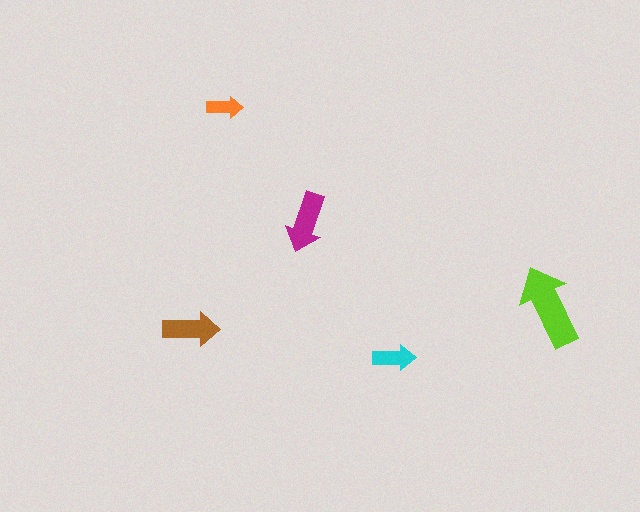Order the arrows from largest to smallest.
the lime one, the magenta one, the brown one, the cyan one, the orange one.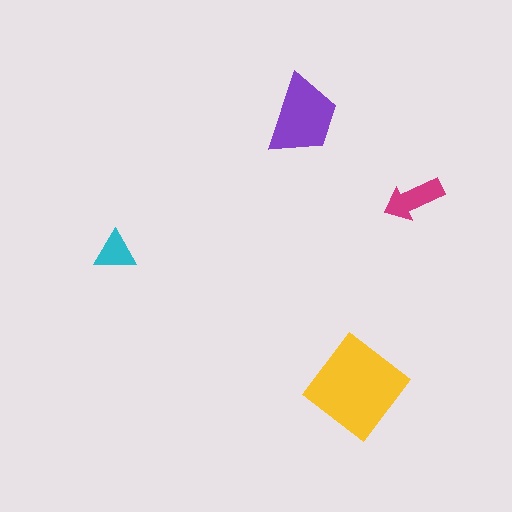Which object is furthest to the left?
The cyan triangle is leftmost.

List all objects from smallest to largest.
The cyan triangle, the magenta arrow, the purple trapezoid, the yellow diamond.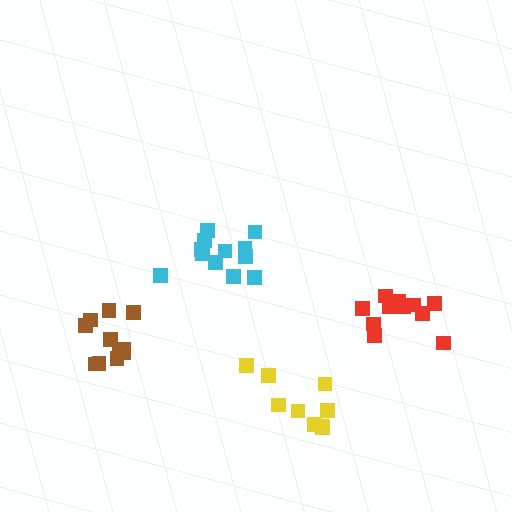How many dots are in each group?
Group 1: 11 dots, Group 2: 12 dots, Group 3: 9 dots, Group 4: 11 dots (43 total).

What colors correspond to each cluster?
The clusters are colored: brown, cyan, yellow, red.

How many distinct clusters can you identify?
There are 4 distinct clusters.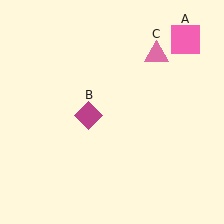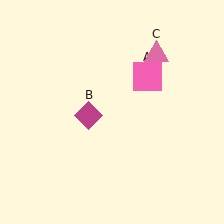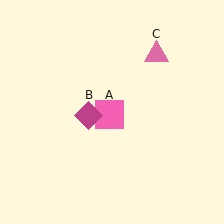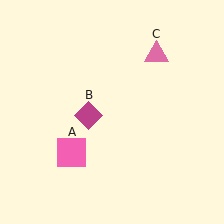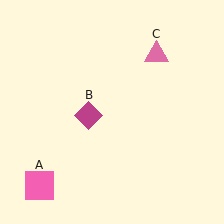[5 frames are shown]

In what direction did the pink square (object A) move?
The pink square (object A) moved down and to the left.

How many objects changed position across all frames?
1 object changed position: pink square (object A).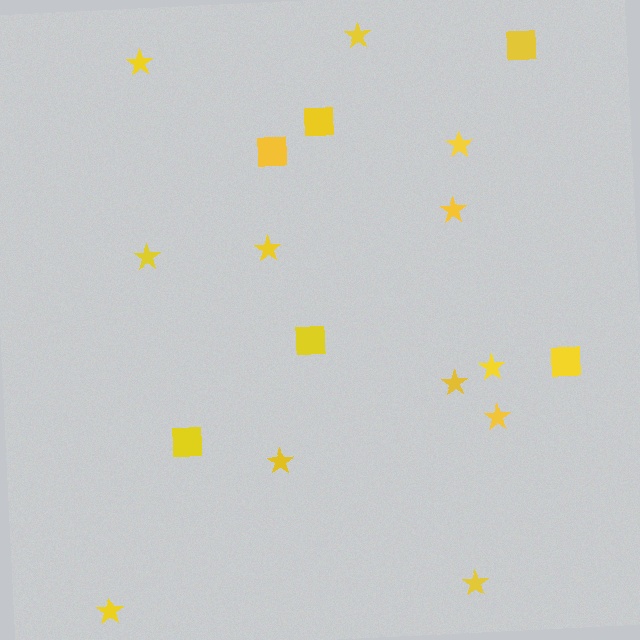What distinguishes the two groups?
There are 2 groups: one group of stars (12) and one group of squares (6).